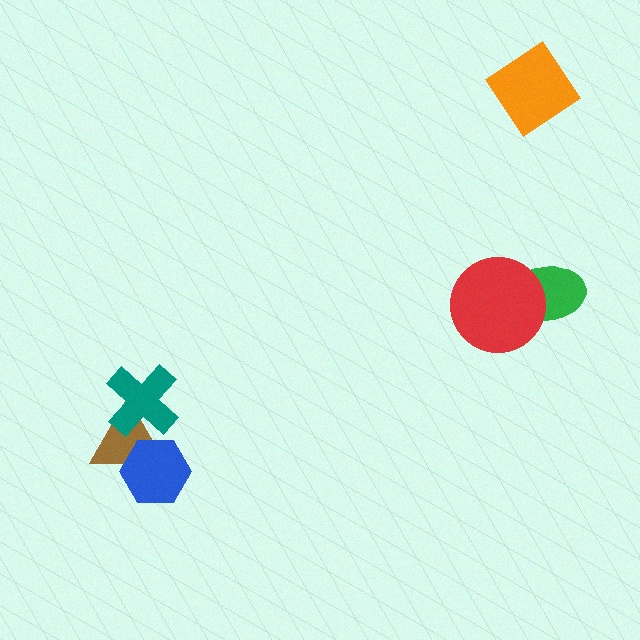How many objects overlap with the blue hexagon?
1 object overlaps with the blue hexagon.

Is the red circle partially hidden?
No, no other shape covers it.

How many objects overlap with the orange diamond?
0 objects overlap with the orange diamond.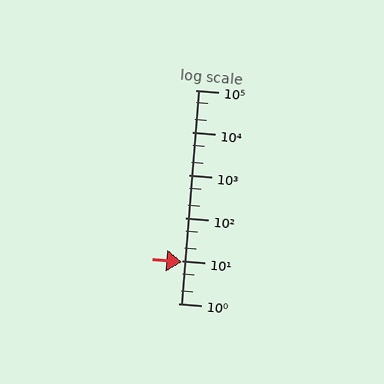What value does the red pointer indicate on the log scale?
The pointer indicates approximately 9.3.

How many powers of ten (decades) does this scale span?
The scale spans 5 decades, from 1 to 100000.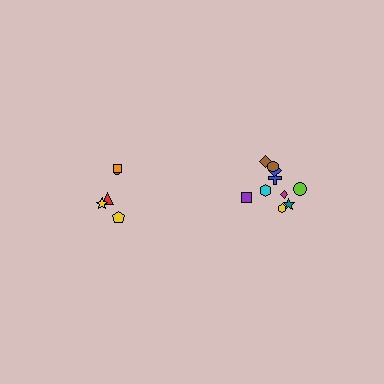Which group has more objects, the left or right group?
The right group.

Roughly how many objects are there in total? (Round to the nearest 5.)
Roughly 15 objects in total.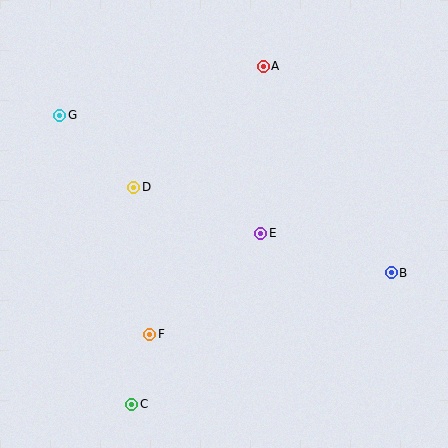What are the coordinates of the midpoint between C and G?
The midpoint between C and G is at (96, 260).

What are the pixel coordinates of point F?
Point F is at (150, 334).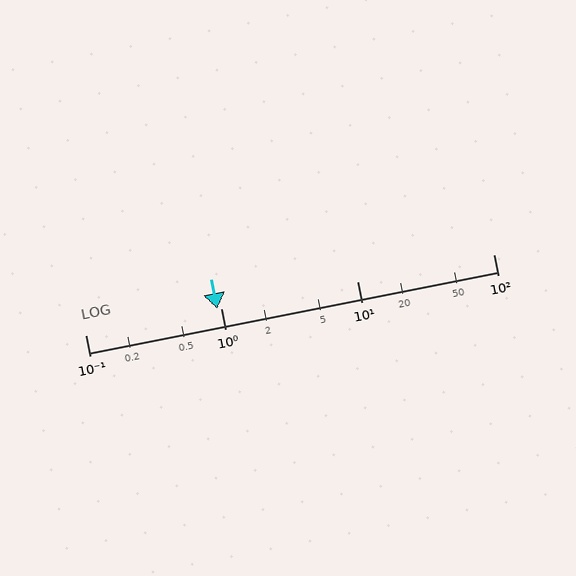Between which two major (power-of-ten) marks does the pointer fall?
The pointer is between 0.1 and 1.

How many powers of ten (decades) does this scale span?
The scale spans 3 decades, from 0.1 to 100.